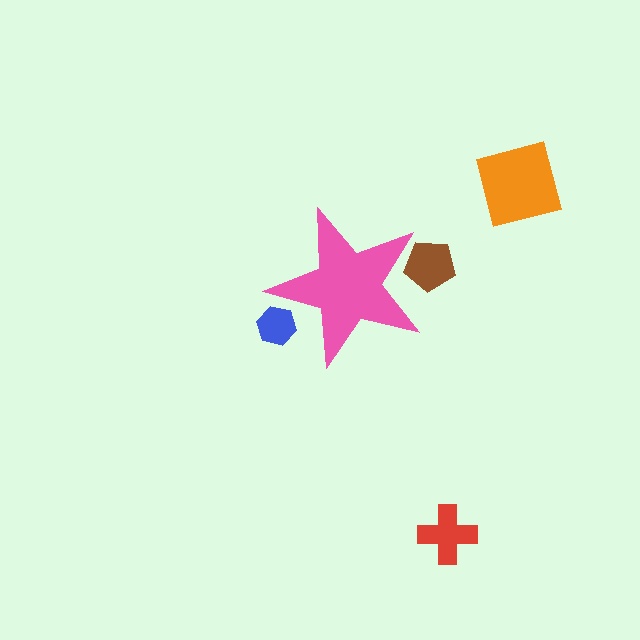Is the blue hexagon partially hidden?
Yes, the blue hexagon is partially hidden behind the pink star.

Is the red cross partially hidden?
No, the red cross is fully visible.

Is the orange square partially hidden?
No, the orange square is fully visible.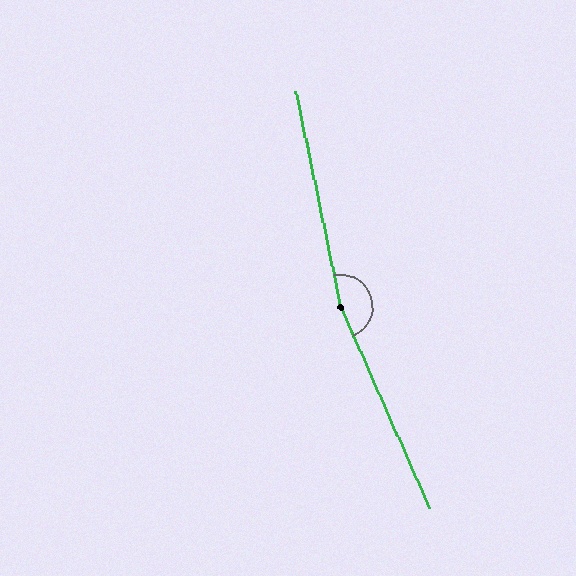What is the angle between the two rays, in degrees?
Approximately 168 degrees.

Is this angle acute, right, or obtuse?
It is obtuse.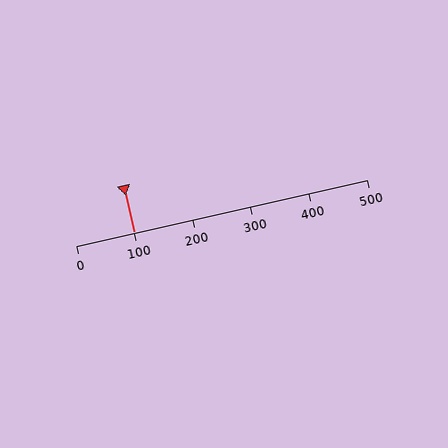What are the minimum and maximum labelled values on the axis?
The axis runs from 0 to 500.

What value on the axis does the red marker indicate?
The marker indicates approximately 100.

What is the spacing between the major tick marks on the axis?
The major ticks are spaced 100 apart.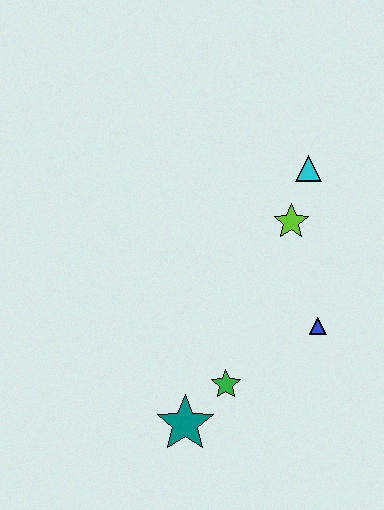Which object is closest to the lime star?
The cyan triangle is closest to the lime star.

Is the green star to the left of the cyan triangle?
Yes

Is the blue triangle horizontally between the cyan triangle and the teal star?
No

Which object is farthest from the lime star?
The teal star is farthest from the lime star.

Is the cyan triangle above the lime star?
Yes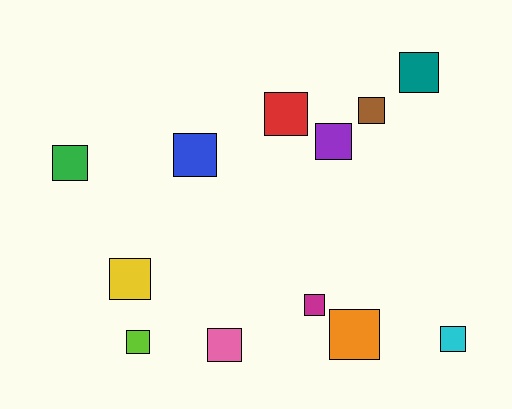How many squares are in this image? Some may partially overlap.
There are 12 squares.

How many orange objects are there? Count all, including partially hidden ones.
There is 1 orange object.